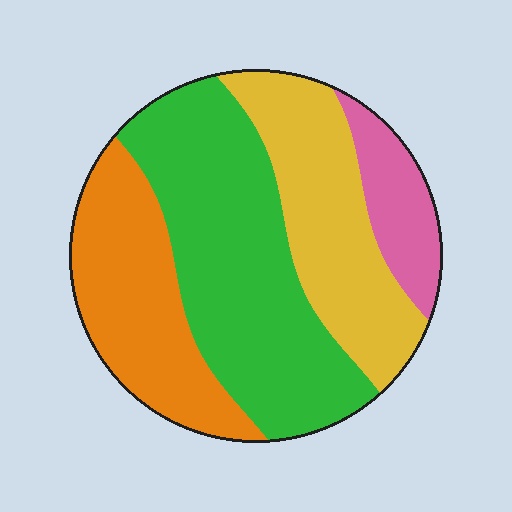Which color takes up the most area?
Green, at roughly 40%.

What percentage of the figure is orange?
Orange takes up about one quarter (1/4) of the figure.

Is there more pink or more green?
Green.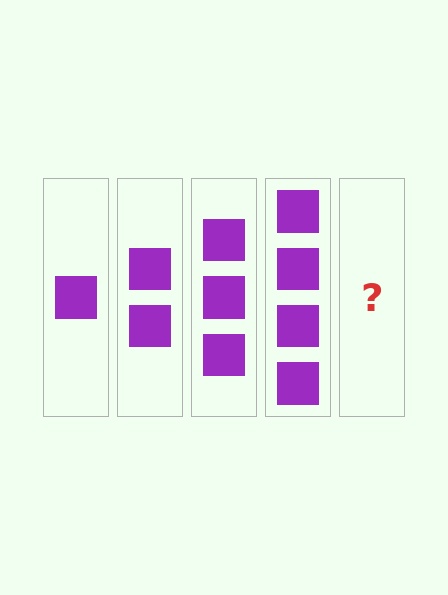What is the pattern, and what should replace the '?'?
The pattern is that each step adds one more square. The '?' should be 5 squares.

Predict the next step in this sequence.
The next step is 5 squares.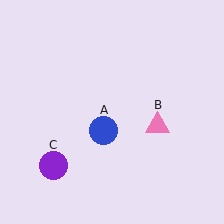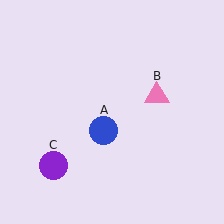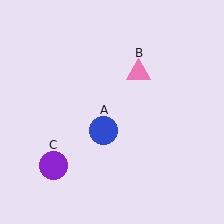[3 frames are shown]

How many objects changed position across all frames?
1 object changed position: pink triangle (object B).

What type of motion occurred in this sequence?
The pink triangle (object B) rotated counterclockwise around the center of the scene.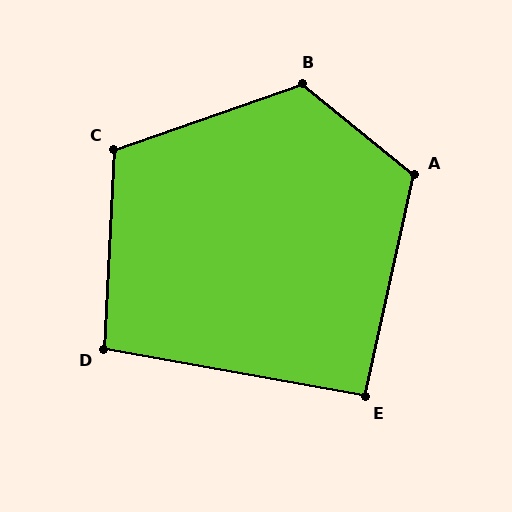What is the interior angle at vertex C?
Approximately 112 degrees (obtuse).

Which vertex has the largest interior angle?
B, at approximately 122 degrees.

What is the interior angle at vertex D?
Approximately 98 degrees (obtuse).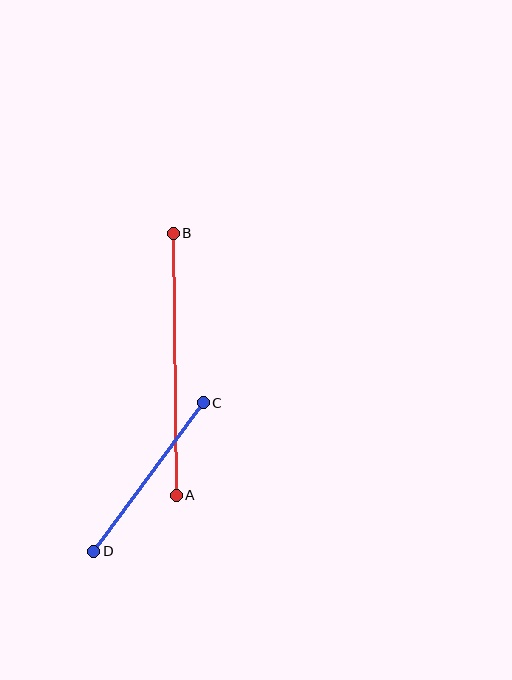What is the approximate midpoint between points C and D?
The midpoint is at approximately (148, 477) pixels.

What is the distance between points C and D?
The distance is approximately 184 pixels.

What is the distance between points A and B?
The distance is approximately 262 pixels.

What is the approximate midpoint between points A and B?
The midpoint is at approximately (175, 364) pixels.